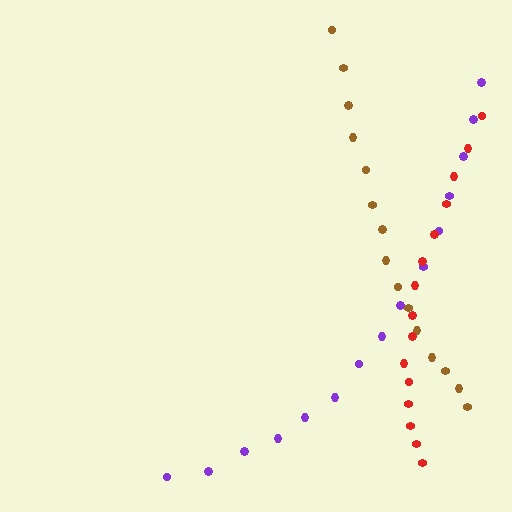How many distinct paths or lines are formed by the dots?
There are 3 distinct paths.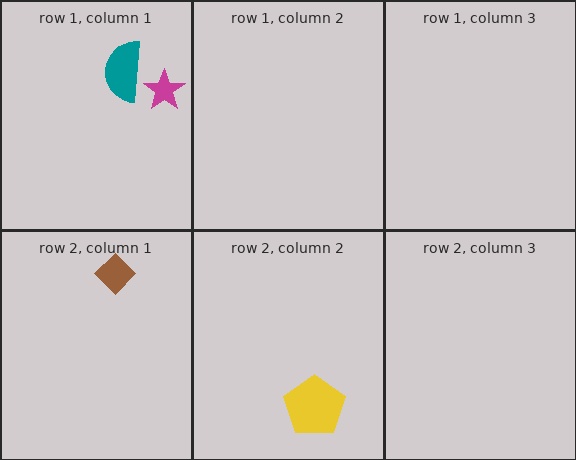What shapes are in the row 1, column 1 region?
The teal semicircle, the magenta star.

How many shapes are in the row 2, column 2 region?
1.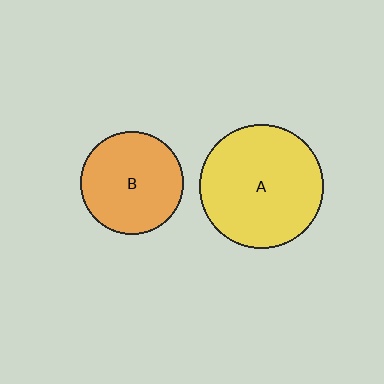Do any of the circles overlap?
No, none of the circles overlap.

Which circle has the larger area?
Circle A (yellow).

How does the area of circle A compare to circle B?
Approximately 1.5 times.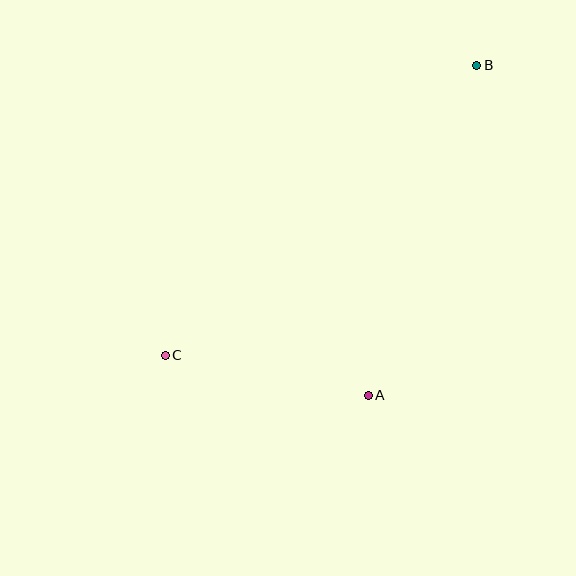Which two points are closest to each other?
Points A and C are closest to each other.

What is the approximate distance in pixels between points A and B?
The distance between A and B is approximately 347 pixels.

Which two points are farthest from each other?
Points B and C are farthest from each other.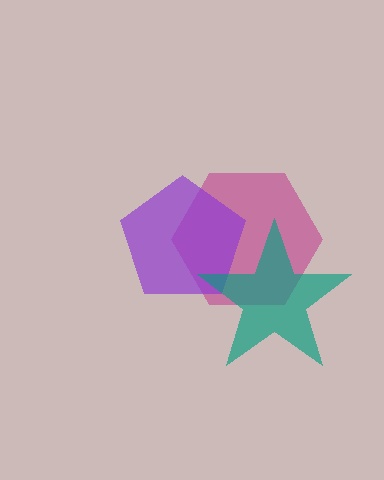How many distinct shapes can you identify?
There are 3 distinct shapes: a magenta hexagon, a purple pentagon, a teal star.